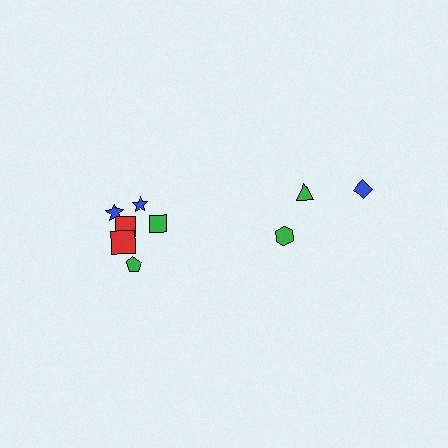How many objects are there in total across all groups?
There are 9 objects.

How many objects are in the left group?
There are 6 objects.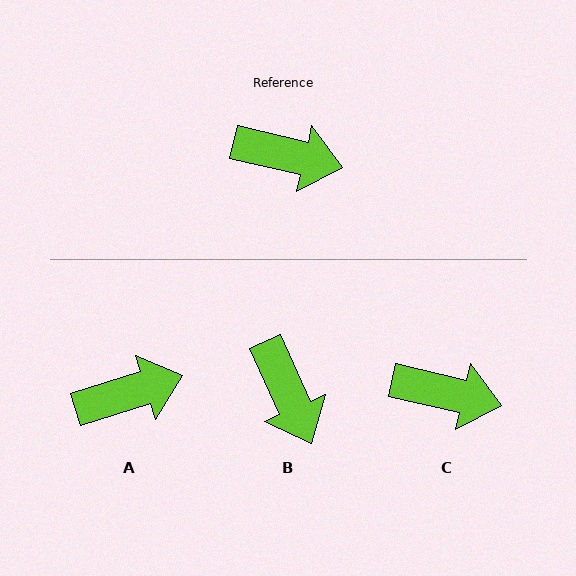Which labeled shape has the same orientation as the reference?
C.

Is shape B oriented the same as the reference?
No, it is off by about 53 degrees.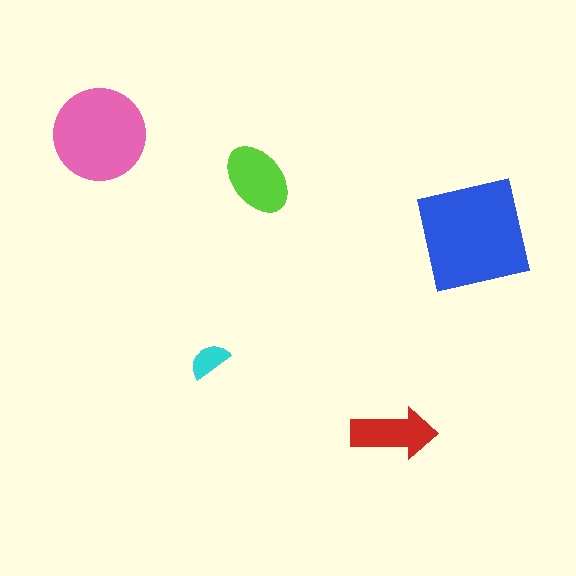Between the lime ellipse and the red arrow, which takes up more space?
The lime ellipse.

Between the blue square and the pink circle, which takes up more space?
The blue square.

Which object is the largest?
The blue square.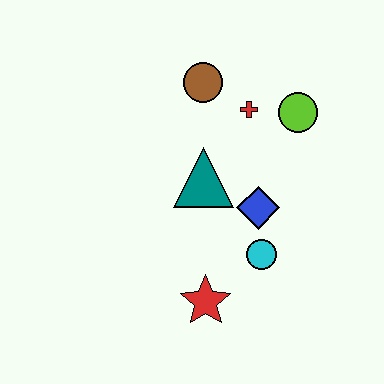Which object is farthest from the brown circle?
The red star is farthest from the brown circle.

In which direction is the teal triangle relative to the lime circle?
The teal triangle is to the left of the lime circle.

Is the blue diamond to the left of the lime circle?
Yes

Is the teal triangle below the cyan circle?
No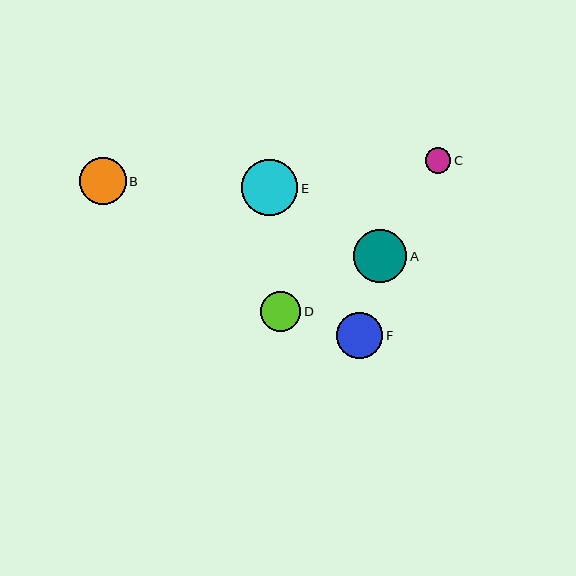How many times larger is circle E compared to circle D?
Circle E is approximately 1.4 times the size of circle D.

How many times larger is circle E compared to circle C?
Circle E is approximately 2.2 times the size of circle C.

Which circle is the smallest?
Circle C is the smallest with a size of approximately 26 pixels.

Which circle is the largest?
Circle E is the largest with a size of approximately 56 pixels.